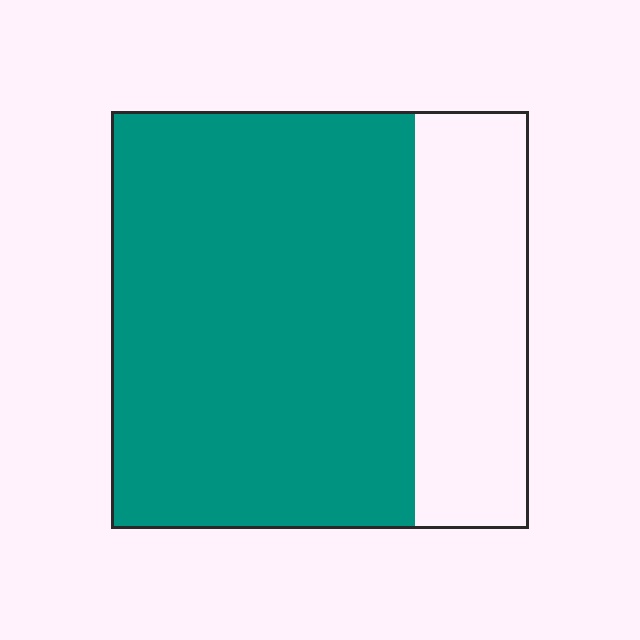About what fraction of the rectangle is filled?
About three quarters (3/4).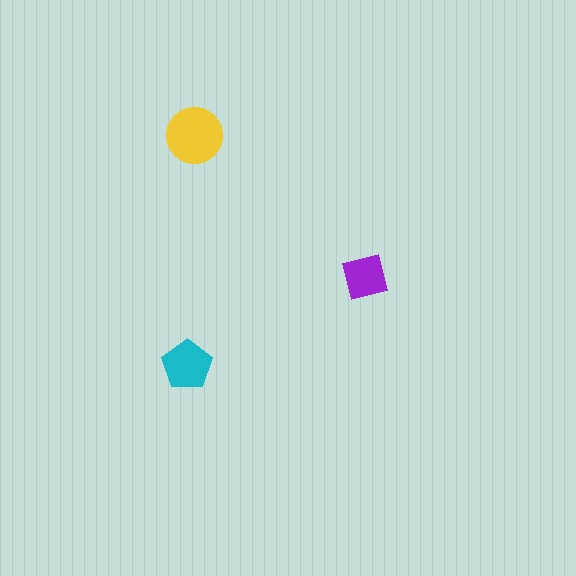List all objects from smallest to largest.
The purple square, the cyan pentagon, the yellow circle.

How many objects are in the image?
There are 3 objects in the image.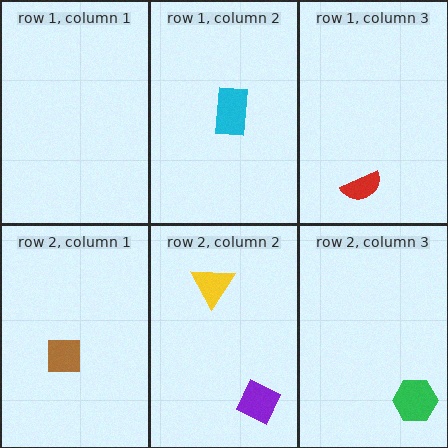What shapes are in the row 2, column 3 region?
The green hexagon.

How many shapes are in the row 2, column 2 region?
2.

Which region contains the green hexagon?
The row 2, column 3 region.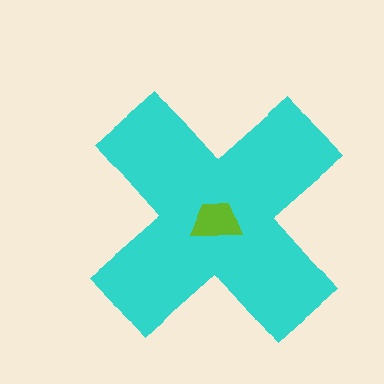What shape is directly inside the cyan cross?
The lime trapezoid.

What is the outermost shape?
The cyan cross.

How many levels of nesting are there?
2.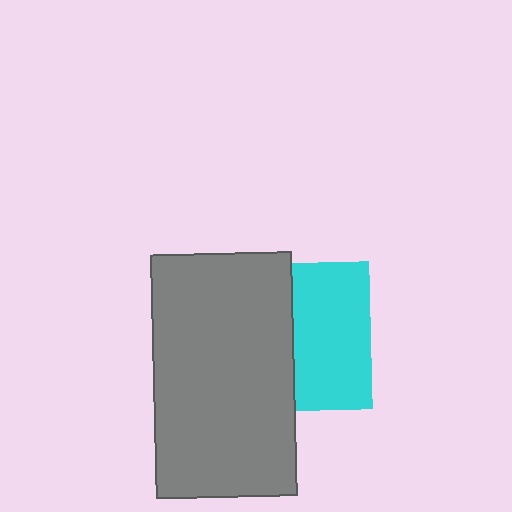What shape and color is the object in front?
The object in front is a gray rectangle.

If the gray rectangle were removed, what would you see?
You would see the complete cyan square.